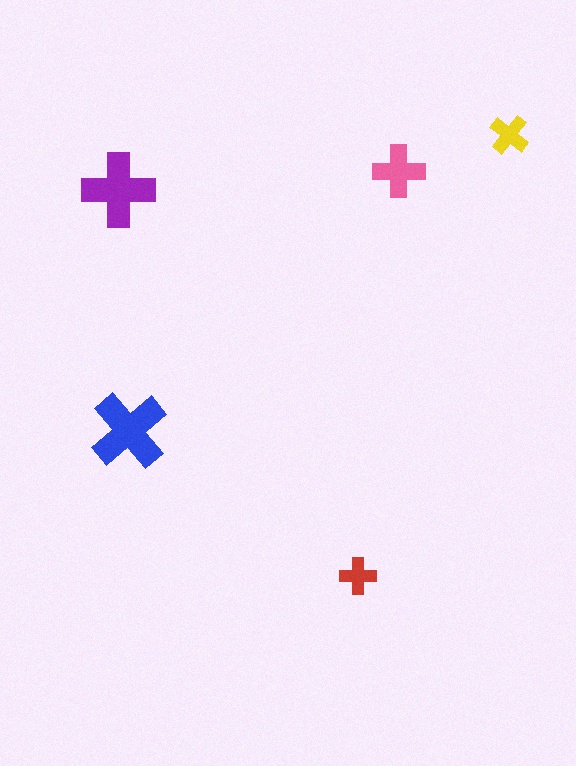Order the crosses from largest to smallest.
the blue one, the purple one, the pink one, the yellow one, the red one.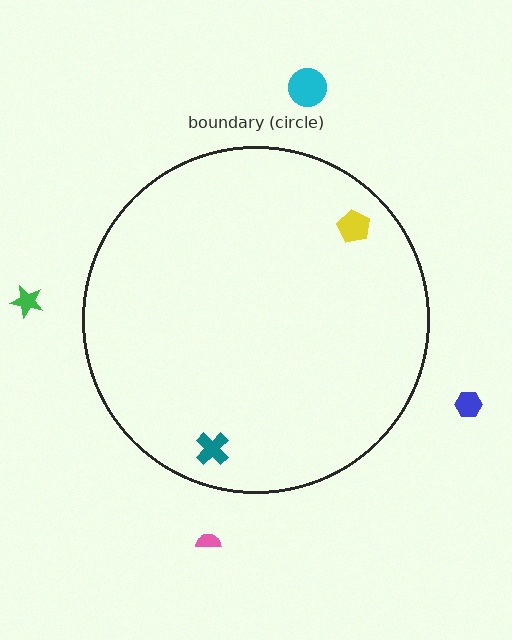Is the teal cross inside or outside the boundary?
Inside.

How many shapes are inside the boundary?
2 inside, 4 outside.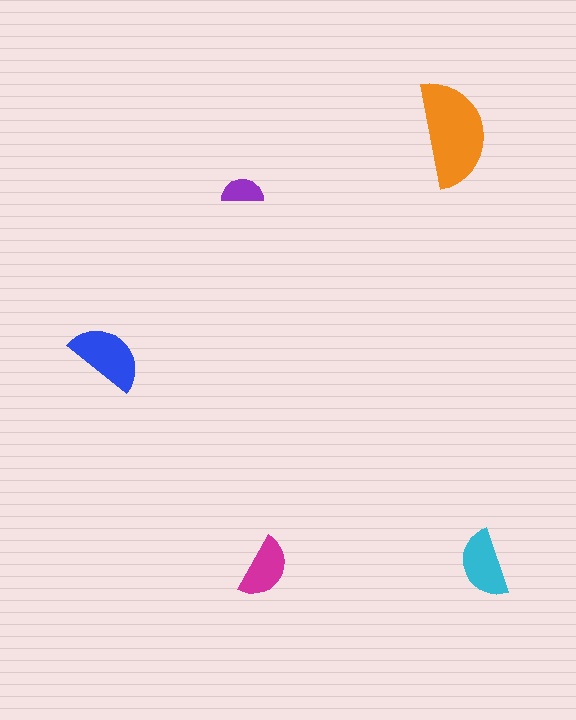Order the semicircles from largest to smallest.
the orange one, the blue one, the cyan one, the magenta one, the purple one.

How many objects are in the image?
There are 5 objects in the image.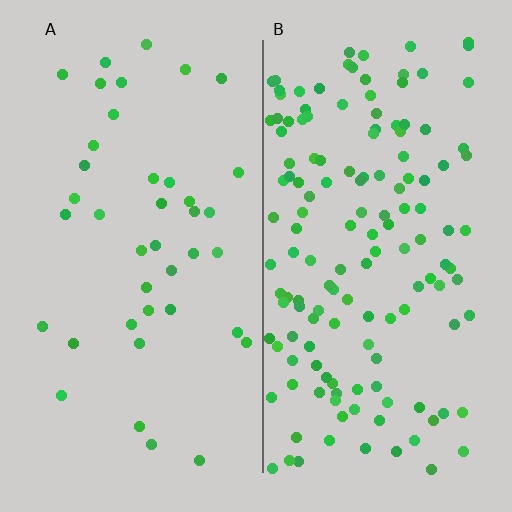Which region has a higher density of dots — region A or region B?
B (the right).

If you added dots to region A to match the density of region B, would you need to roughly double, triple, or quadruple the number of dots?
Approximately quadruple.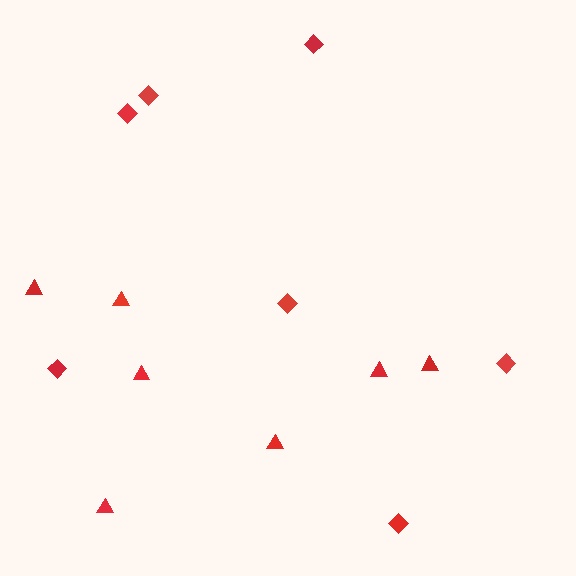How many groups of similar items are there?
There are 2 groups: one group of triangles (7) and one group of diamonds (7).